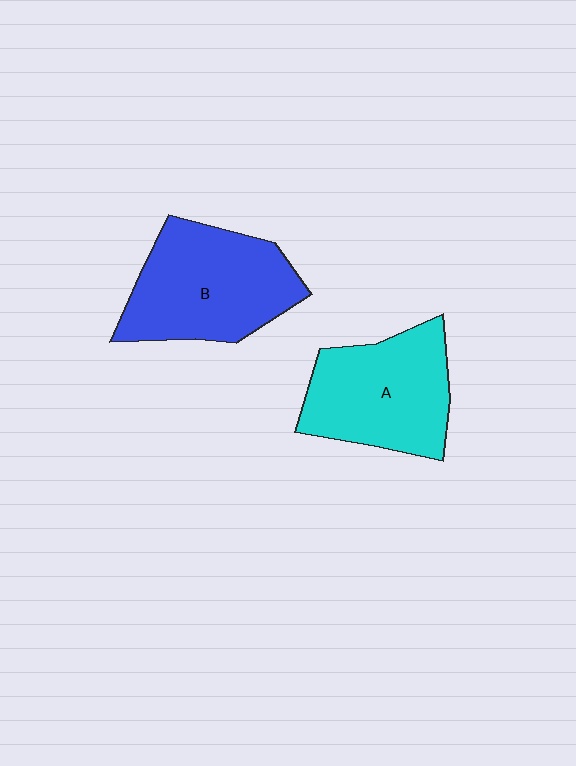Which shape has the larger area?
Shape B (blue).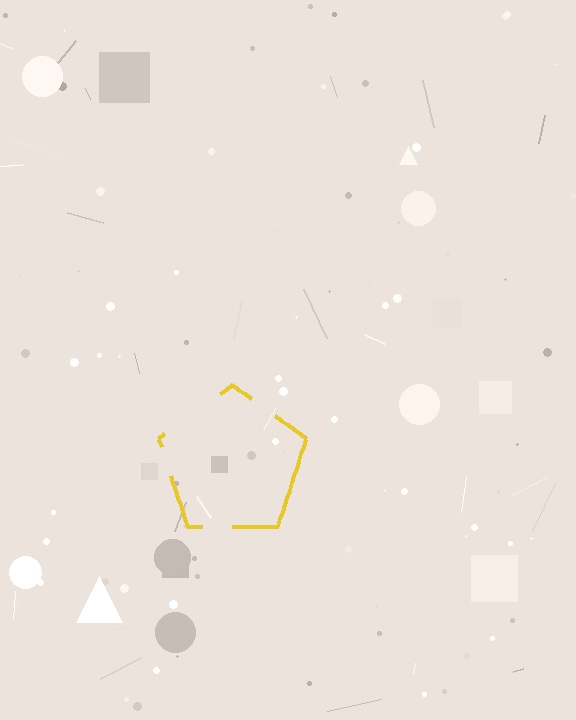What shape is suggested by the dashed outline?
The dashed outline suggests a pentagon.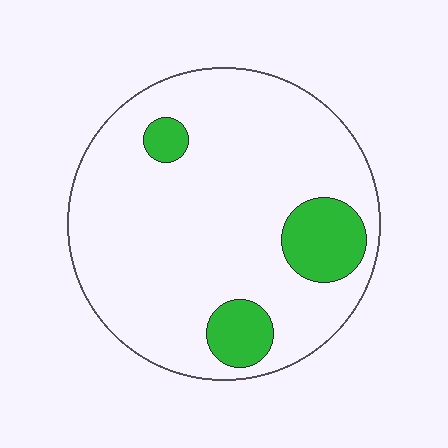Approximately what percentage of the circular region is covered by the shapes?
Approximately 15%.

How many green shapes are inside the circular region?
3.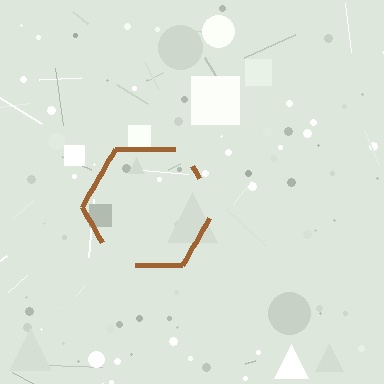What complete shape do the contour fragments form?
The contour fragments form a hexagon.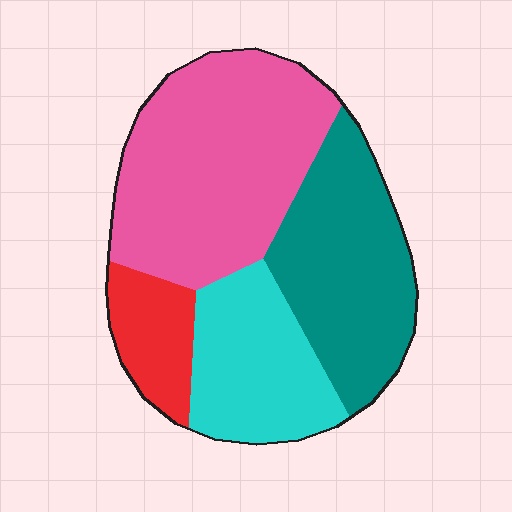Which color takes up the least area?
Red, at roughly 10%.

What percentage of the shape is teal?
Teal covers 29% of the shape.